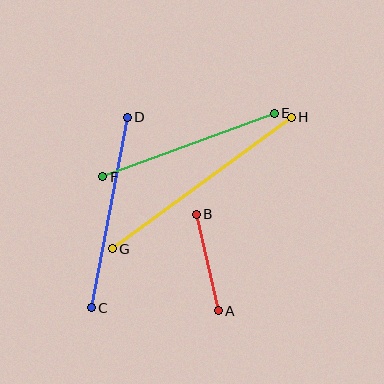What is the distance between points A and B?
The distance is approximately 99 pixels.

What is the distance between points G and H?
The distance is approximately 222 pixels.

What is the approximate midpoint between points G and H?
The midpoint is at approximately (202, 183) pixels.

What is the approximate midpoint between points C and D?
The midpoint is at approximately (109, 213) pixels.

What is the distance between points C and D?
The distance is approximately 194 pixels.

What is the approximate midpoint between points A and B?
The midpoint is at approximately (207, 263) pixels.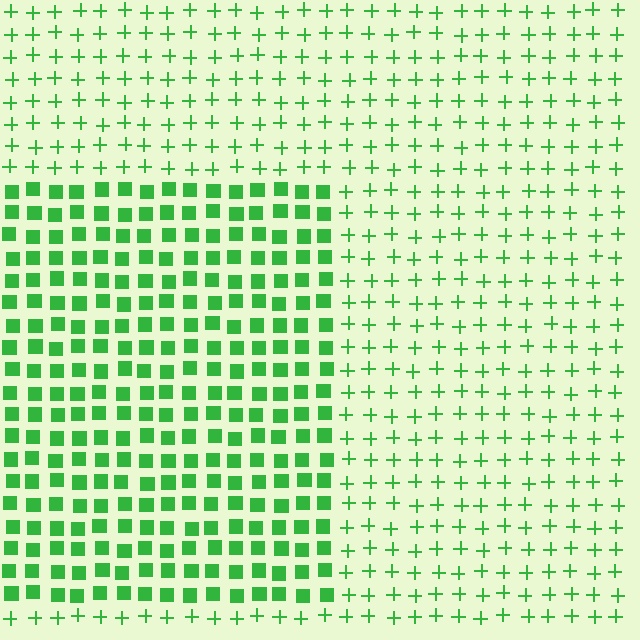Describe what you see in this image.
The image is filled with small green elements arranged in a uniform grid. A rectangle-shaped region contains squares, while the surrounding area contains plus signs. The boundary is defined purely by the change in element shape.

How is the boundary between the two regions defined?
The boundary is defined by a change in element shape: squares inside vs. plus signs outside. All elements share the same color and spacing.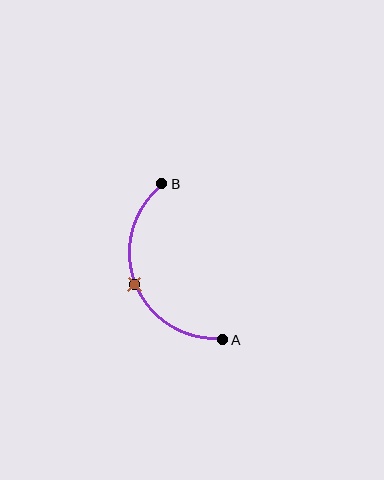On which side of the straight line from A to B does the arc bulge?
The arc bulges to the left of the straight line connecting A and B.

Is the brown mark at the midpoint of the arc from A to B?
Yes. The brown mark lies on the arc at equal arc-length from both A and B — it is the arc midpoint.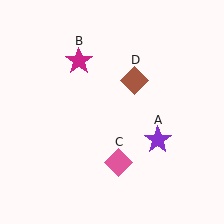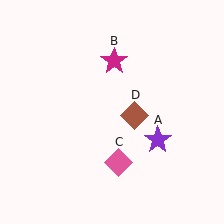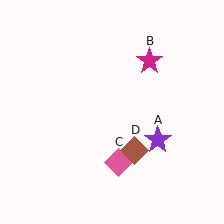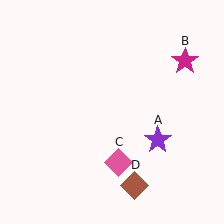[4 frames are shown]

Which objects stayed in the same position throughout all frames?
Purple star (object A) and pink diamond (object C) remained stationary.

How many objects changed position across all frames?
2 objects changed position: magenta star (object B), brown diamond (object D).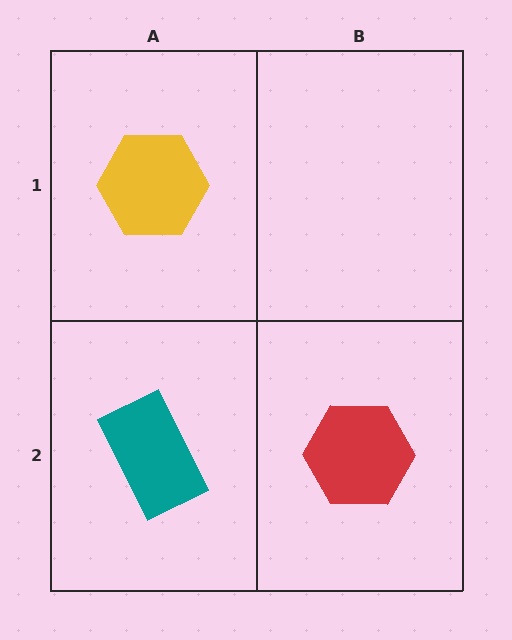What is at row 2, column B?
A red hexagon.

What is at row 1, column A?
A yellow hexagon.